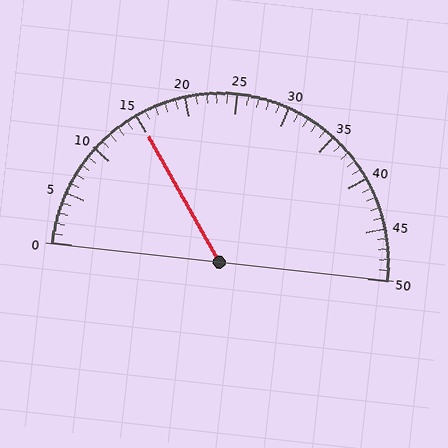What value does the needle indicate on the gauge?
The needle indicates approximately 15.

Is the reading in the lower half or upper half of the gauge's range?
The reading is in the lower half of the range (0 to 50).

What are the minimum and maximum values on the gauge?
The gauge ranges from 0 to 50.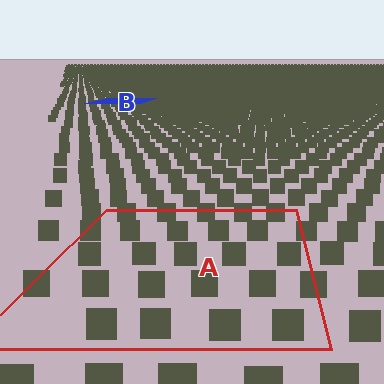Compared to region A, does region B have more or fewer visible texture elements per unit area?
Region B has more texture elements per unit area — they are packed more densely because it is farther away.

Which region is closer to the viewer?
Region A is closer. The texture elements there are larger and more spread out.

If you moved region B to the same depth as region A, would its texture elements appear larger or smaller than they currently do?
They would appear larger. At a closer depth, the same texture elements are projected at a bigger on-screen size.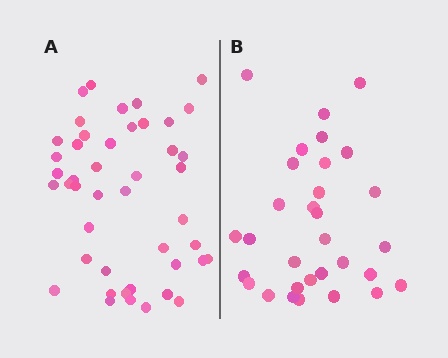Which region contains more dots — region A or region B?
Region A (the left region) has more dots.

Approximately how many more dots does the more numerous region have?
Region A has approximately 15 more dots than region B.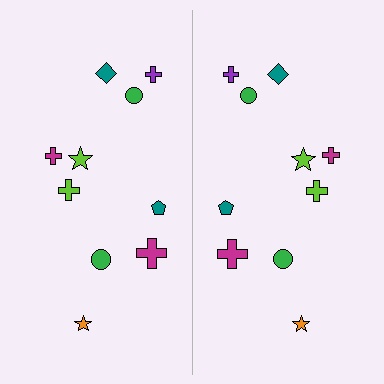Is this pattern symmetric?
Yes, this pattern has bilateral (reflection) symmetry.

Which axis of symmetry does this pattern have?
The pattern has a vertical axis of symmetry running through the center of the image.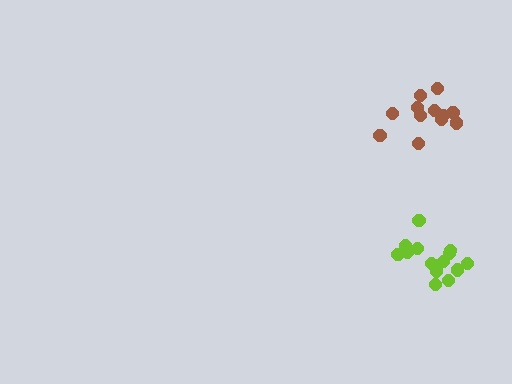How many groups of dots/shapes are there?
There are 2 groups.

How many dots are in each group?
Group 1: 16 dots, Group 2: 12 dots (28 total).